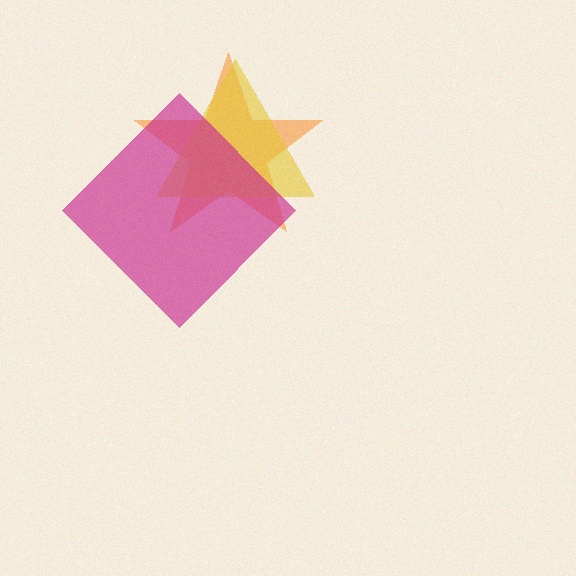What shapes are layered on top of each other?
The layered shapes are: an orange star, a yellow triangle, a magenta diamond.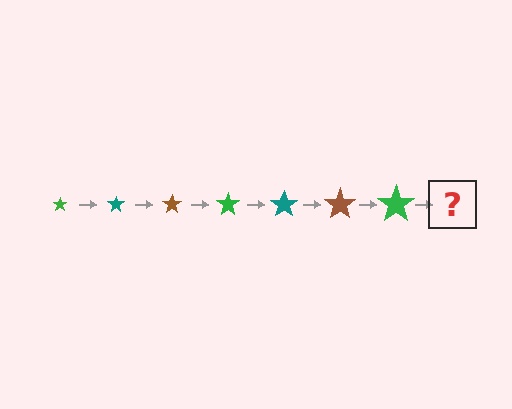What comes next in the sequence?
The next element should be a teal star, larger than the previous one.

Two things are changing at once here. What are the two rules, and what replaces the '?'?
The two rules are that the star grows larger each step and the color cycles through green, teal, and brown. The '?' should be a teal star, larger than the previous one.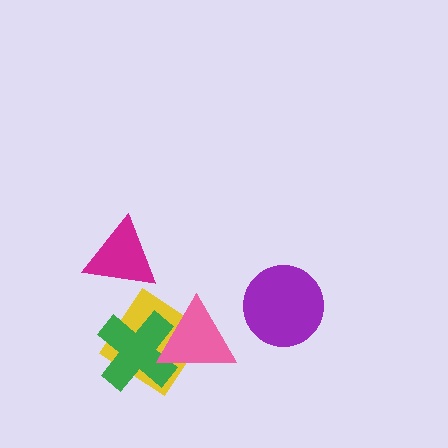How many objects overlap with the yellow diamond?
2 objects overlap with the yellow diamond.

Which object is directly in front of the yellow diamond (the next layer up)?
The green cross is directly in front of the yellow diamond.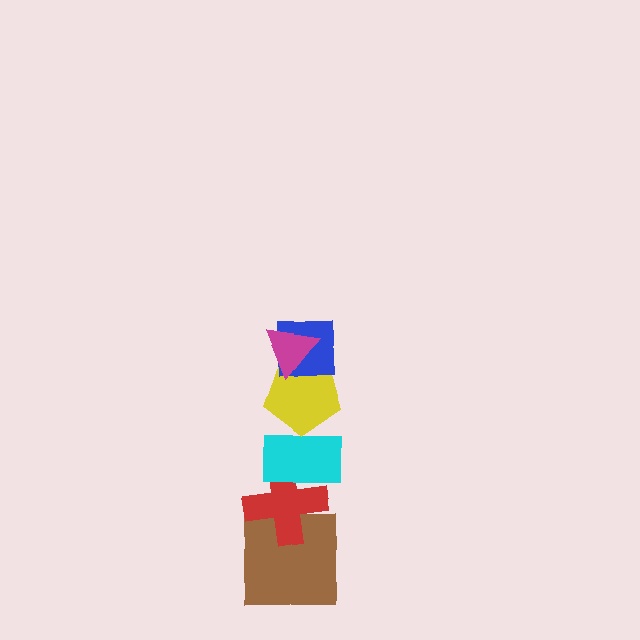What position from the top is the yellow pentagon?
The yellow pentagon is 3rd from the top.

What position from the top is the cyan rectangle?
The cyan rectangle is 4th from the top.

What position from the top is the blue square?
The blue square is 2nd from the top.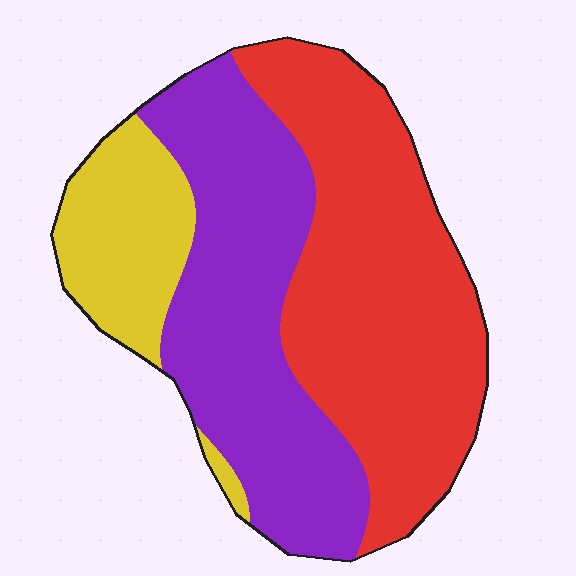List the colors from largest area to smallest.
From largest to smallest: red, purple, yellow.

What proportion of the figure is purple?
Purple takes up between a quarter and a half of the figure.